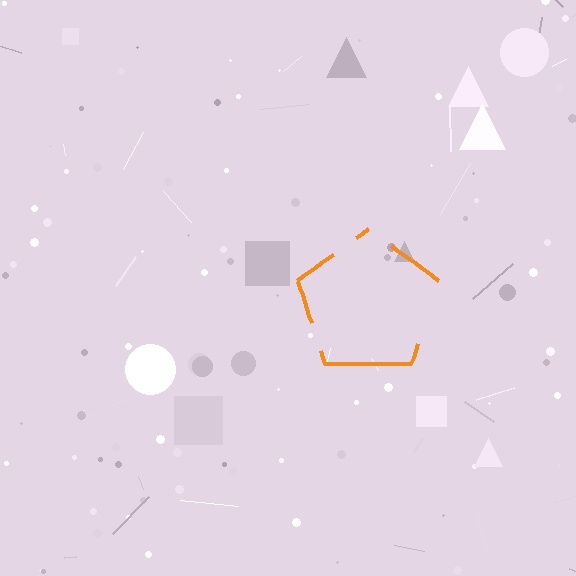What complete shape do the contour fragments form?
The contour fragments form a pentagon.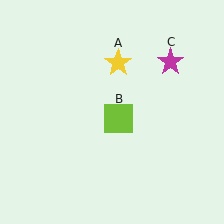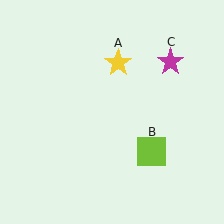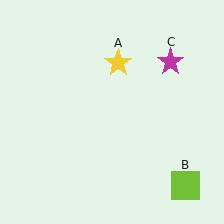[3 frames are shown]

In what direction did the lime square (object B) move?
The lime square (object B) moved down and to the right.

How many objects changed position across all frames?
1 object changed position: lime square (object B).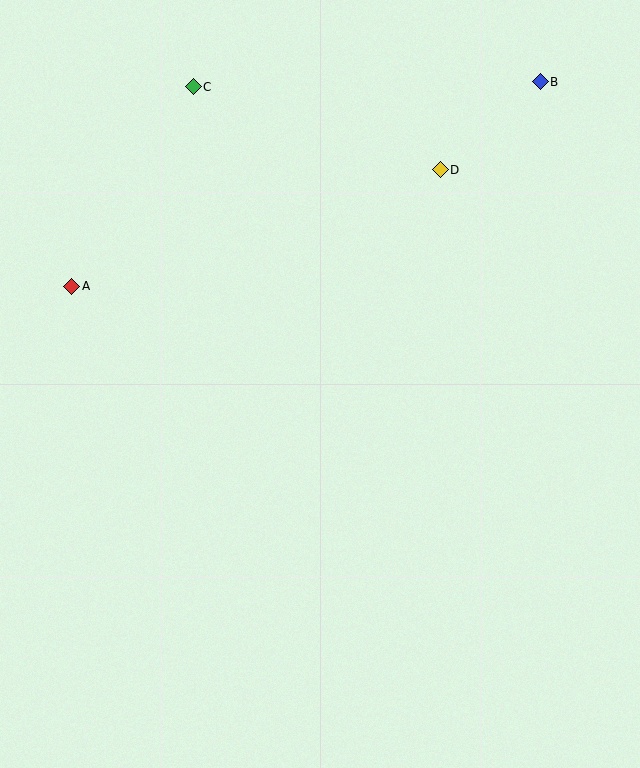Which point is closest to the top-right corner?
Point B is closest to the top-right corner.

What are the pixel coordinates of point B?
Point B is at (540, 82).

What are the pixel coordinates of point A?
Point A is at (72, 286).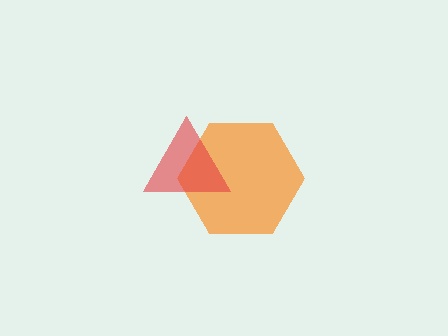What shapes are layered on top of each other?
The layered shapes are: an orange hexagon, a red triangle.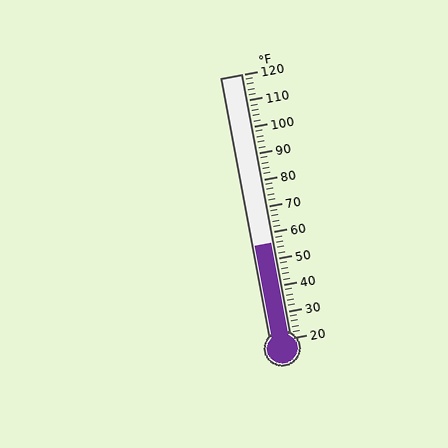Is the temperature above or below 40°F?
The temperature is above 40°F.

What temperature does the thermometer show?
The thermometer shows approximately 56°F.